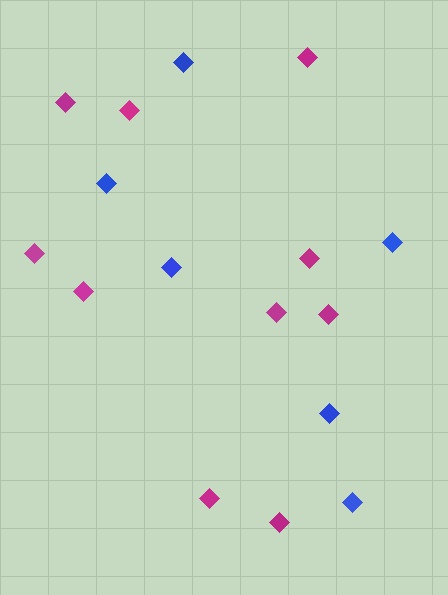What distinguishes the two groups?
There are 2 groups: one group of magenta diamonds (10) and one group of blue diamonds (6).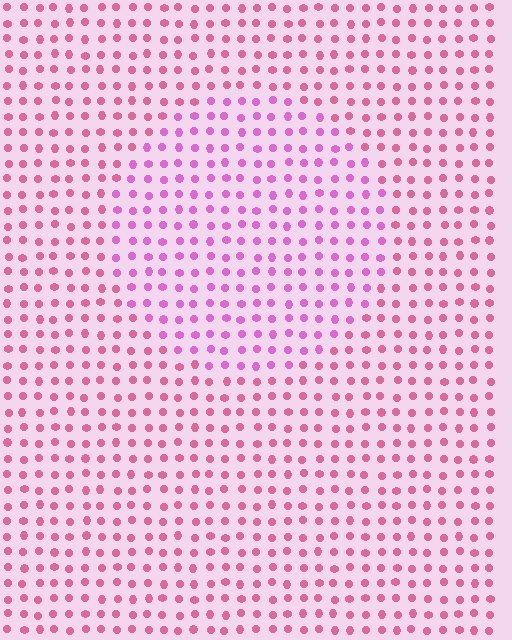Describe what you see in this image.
The image is filled with small pink elements in a uniform arrangement. A circle-shaped region is visible where the elements are tinted to a slightly different hue, forming a subtle color boundary.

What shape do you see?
I see a circle.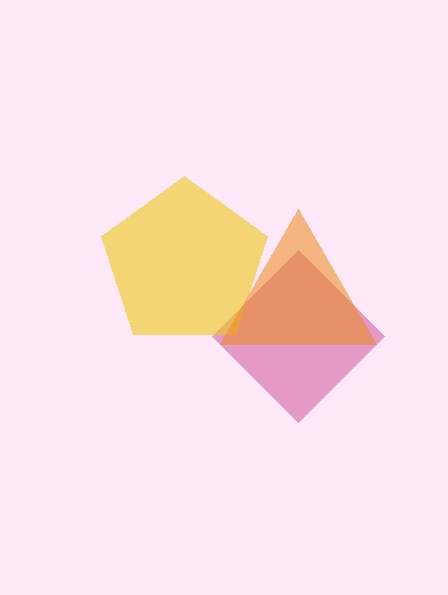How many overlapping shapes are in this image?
There are 3 overlapping shapes in the image.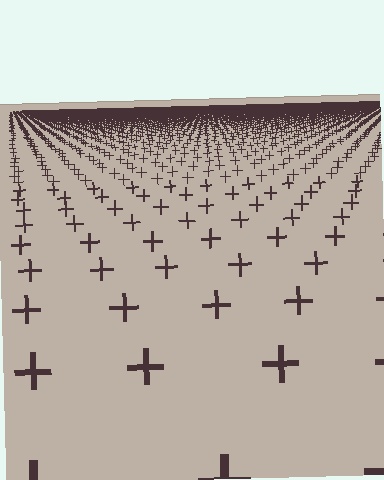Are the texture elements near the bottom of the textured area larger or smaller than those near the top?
Larger. Near the bottom, elements are closer to the viewer and appear at a bigger on-screen size.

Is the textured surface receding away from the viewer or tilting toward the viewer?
The surface is receding away from the viewer. Texture elements get smaller and denser toward the top.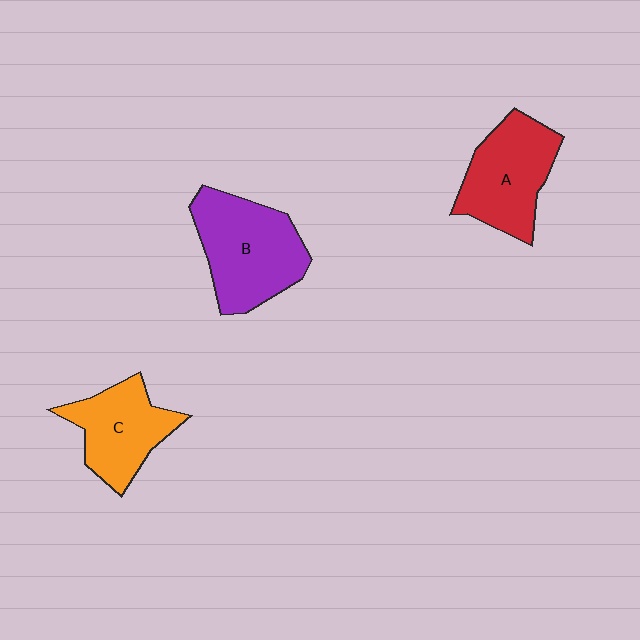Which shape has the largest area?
Shape B (purple).